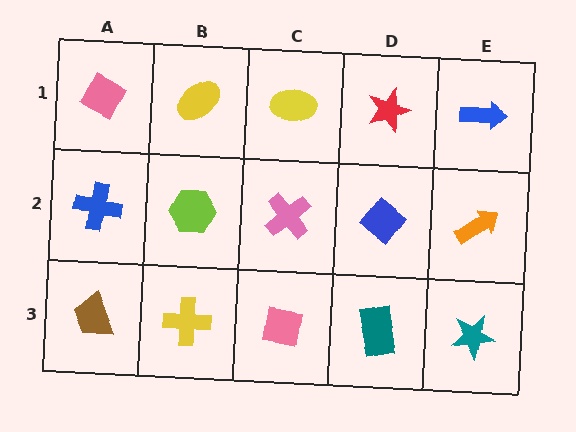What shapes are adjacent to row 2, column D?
A red star (row 1, column D), a teal rectangle (row 3, column D), a pink cross (row 2, column C), an orange arrow (row 2, column E).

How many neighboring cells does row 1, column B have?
3.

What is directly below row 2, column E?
A teal star.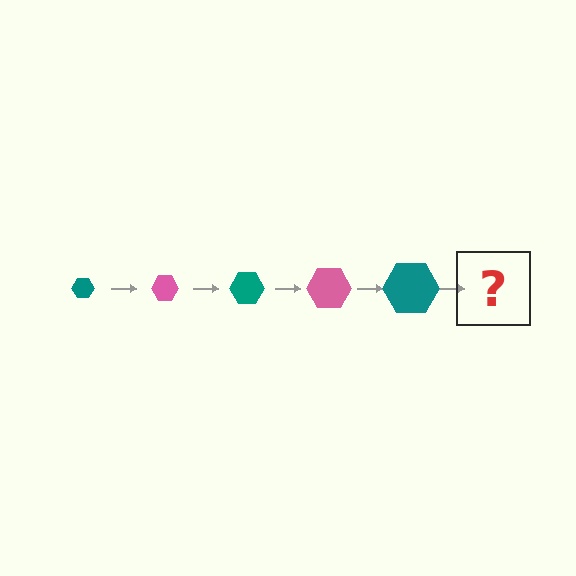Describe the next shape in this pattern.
It should be a pink hexagon, larger than the previous one.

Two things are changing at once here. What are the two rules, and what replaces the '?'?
The two rules are that the hexagon grows larger each step and the color cycles through teal and pink. The '?' should be a pink hexagon, larger than the previous one.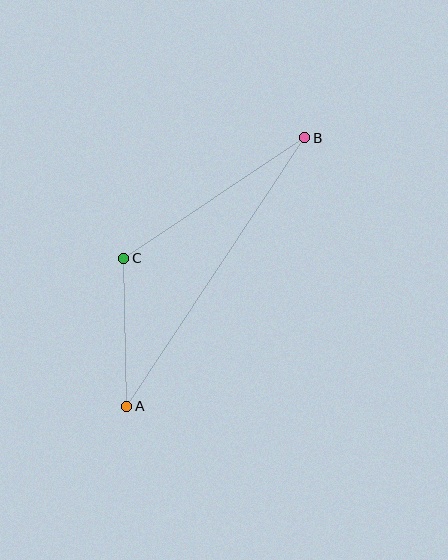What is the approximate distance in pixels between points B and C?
The distance between B and C is approximately 217 pixels.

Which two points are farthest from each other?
Points A and B are farthest from each other.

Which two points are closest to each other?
Points A and C are closest to each other.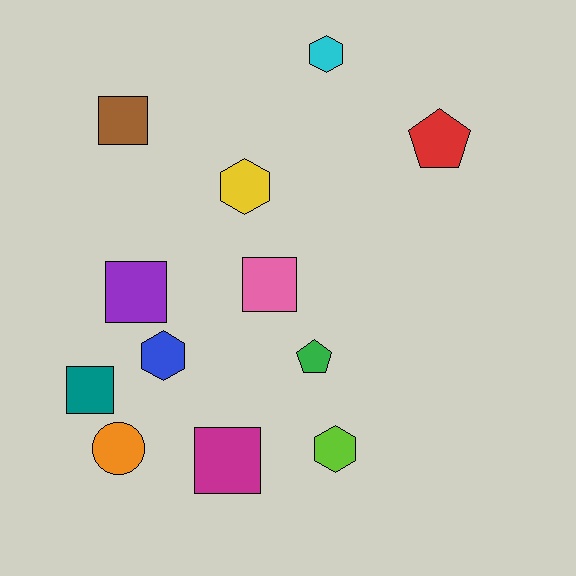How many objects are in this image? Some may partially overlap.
There are 12 objects.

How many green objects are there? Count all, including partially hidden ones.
There is 1 green object.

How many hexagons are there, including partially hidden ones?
There are 4 hexagons.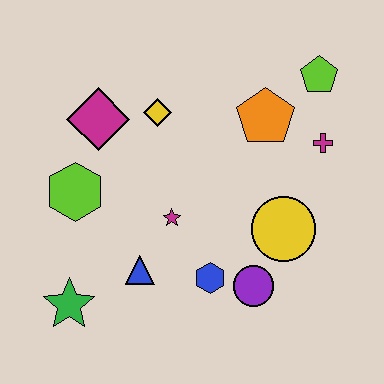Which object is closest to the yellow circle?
The purple circle is closest to the yellow circle.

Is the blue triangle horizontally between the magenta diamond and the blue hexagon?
Yes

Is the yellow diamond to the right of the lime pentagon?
No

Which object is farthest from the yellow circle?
The green star is farthest from the yellow circle.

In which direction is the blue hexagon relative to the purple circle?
The blue hexagon is to the left of the purple circle.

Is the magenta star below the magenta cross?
Yes